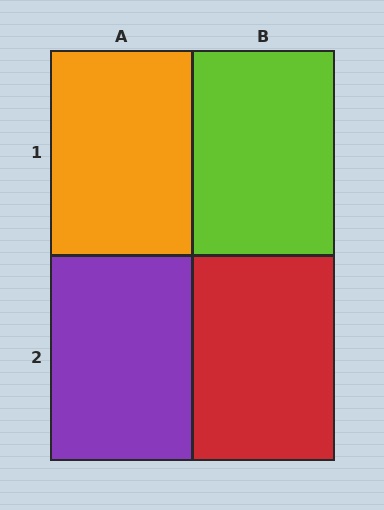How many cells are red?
1 cell is red.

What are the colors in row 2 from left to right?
Purple, red.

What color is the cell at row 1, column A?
Orange.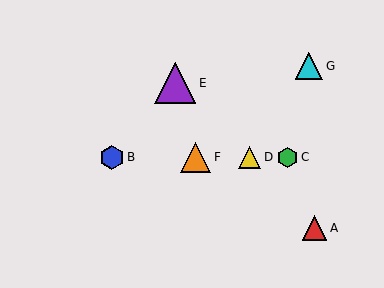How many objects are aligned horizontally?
4 objects (B, C, D, F) are aligned horizontally.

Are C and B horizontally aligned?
Yes, both are at y≈157.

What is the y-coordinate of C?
Object C is at y≈157.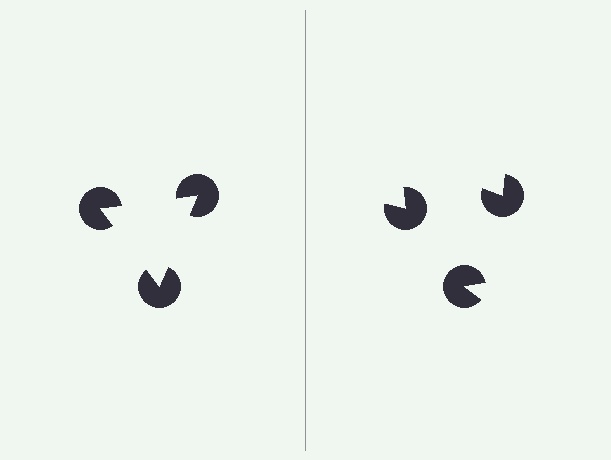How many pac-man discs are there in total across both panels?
6 — 3 on each side.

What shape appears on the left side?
An illusory triangle.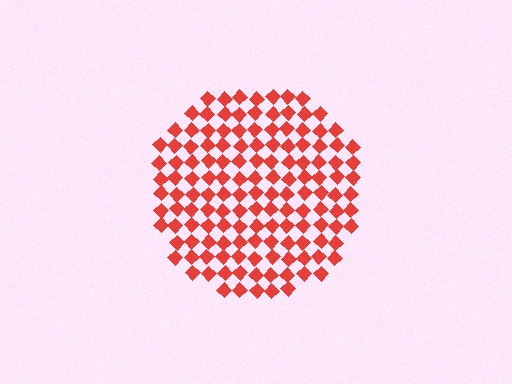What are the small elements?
The small elements are diamonds.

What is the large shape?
The large shape is a circle.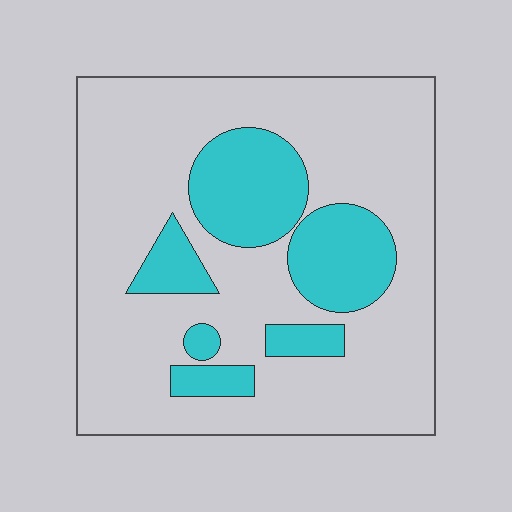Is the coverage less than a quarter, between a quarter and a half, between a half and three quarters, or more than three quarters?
Less than a quarter.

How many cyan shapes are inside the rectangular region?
6.